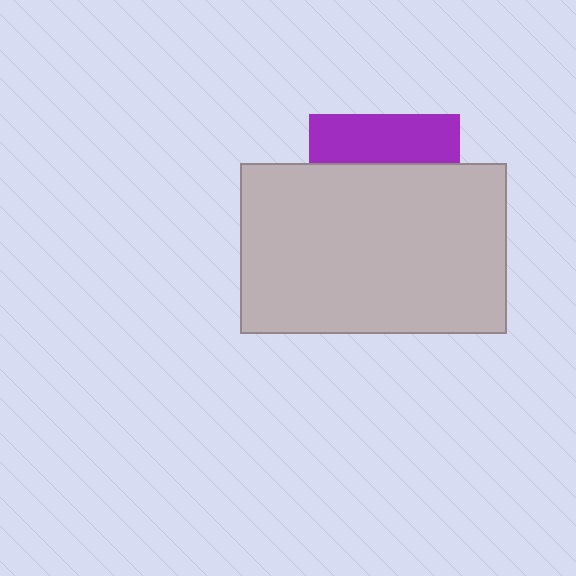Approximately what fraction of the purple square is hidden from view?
Roughly 67% of the purple square is hidden behind the light gray rectangle.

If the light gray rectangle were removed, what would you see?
You would see the complete purple square.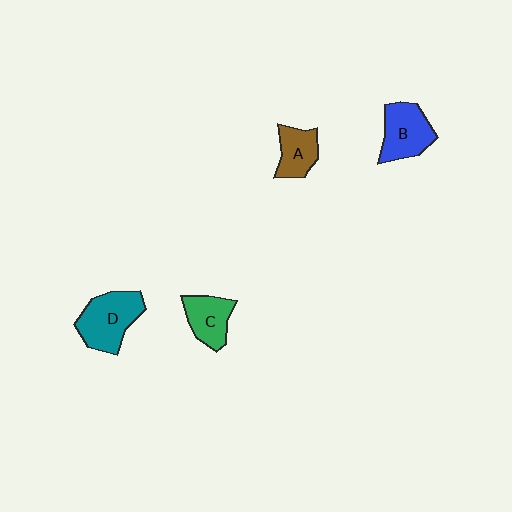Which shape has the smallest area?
Shape A (brown).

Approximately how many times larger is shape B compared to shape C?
Approximately 1.2 times.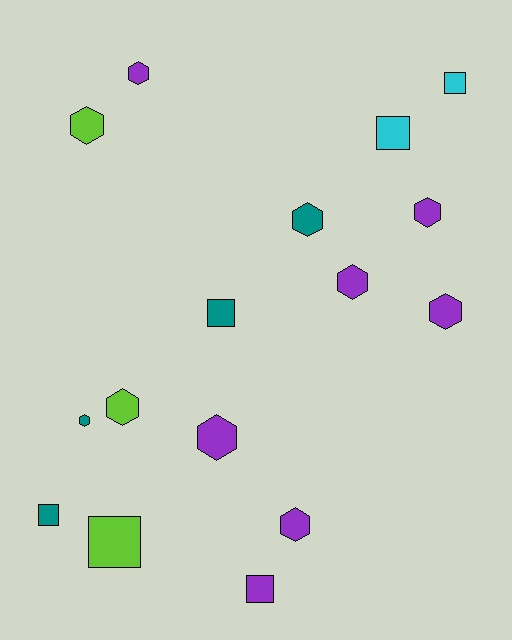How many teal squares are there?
There are 2 teal squares.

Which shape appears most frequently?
Hexagon, with 10 objects.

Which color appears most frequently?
Purple, with 7 objects.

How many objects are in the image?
There are 16 objects.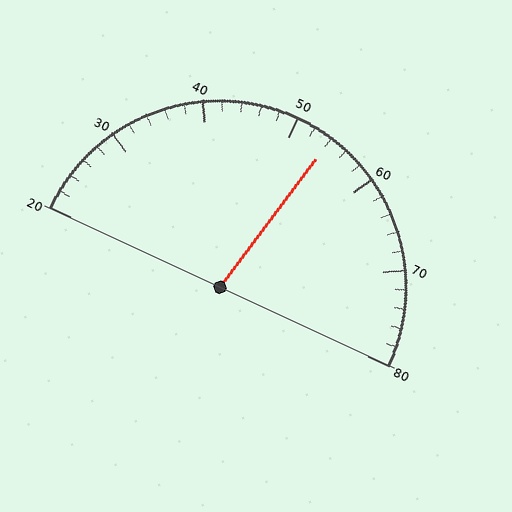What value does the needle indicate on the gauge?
The needle indicates approximately 54.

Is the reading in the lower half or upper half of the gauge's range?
The reading is in the upper half of the range (20 to 80).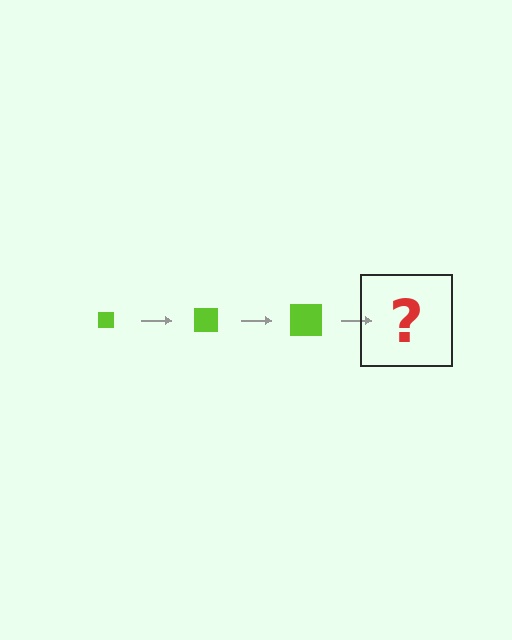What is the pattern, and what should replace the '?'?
The pattern is that the square gets progressively larger each step. The '?' should be a lime square, larger than the previous one.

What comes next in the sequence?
The next element should be a lime square, larger than the previous one.